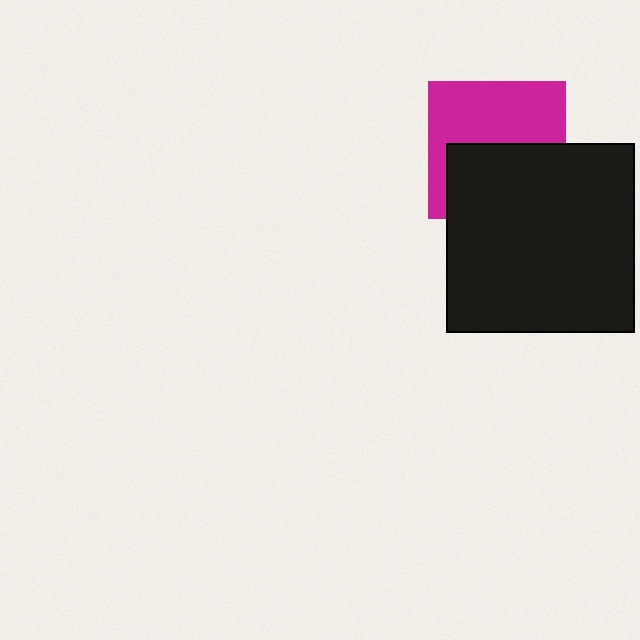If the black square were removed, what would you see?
You would see the complete magenta square.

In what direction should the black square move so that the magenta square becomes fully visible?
The black square should move down. That is the shortest direction to clear the overlap and leave the magenta square fully visible.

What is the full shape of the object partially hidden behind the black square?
The partially hidden object is a magenta square.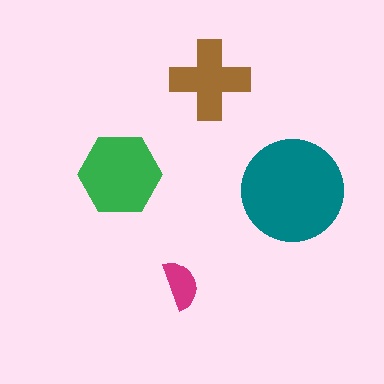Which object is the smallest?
The magenta semicircle.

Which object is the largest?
The teal circle.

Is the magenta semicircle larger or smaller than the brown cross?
Smaller.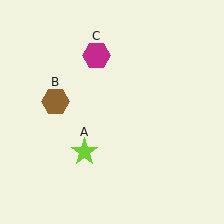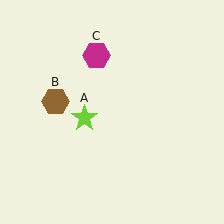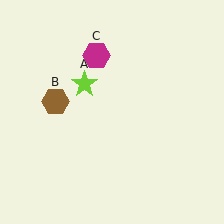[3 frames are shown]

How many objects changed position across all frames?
1 object changed position: lime star (object A).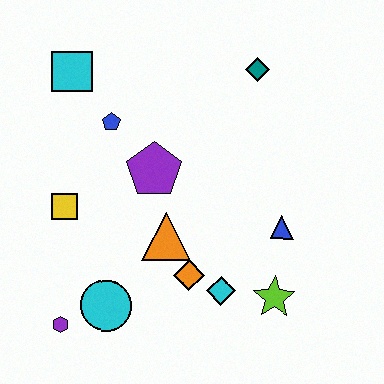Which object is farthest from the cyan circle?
The teal diamond is farthest from the cyan circle.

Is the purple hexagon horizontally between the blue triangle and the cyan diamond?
No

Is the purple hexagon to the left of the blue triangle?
Yes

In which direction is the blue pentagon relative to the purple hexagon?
The blue pentagon is above the purple hexagon.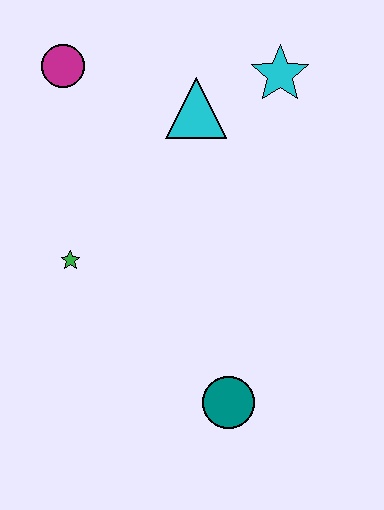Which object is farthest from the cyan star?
The teal circle is farthest from the cyan star.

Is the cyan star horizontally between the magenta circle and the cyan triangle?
No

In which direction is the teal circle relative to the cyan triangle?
The teal circle is below the cyan triangle.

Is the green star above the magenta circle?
No